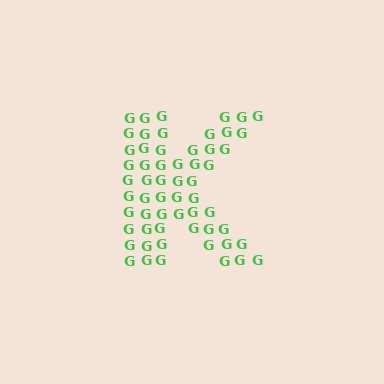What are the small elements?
The small elements are letter G's.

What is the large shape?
The large shape is the letter K.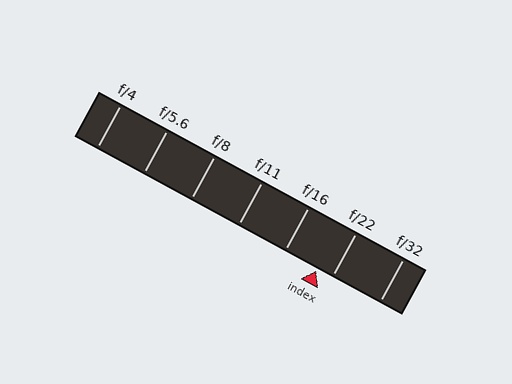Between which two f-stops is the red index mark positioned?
The index mark is between f/16 and f/22.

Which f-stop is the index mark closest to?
The index mark is closest to f/22.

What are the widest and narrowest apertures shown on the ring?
The widest aperture shown is f/4 and the narrowest is f/32.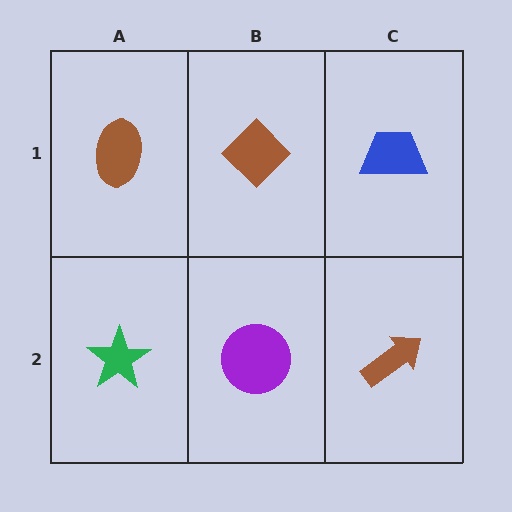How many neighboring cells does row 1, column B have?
3.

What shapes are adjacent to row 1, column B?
A purple circle (row 2, column B), a brown ellipse (row 1, column A), a blue trapezoid (row 1, column C).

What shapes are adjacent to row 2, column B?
A brown diamond (row 1, column B), a green star (row 2, column A), a brown arrow (row 2, column C).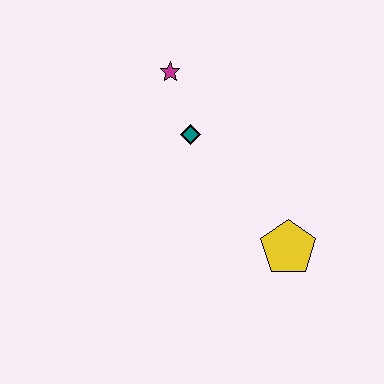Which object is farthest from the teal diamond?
The yellow pentagon is farthest from the teal diamond.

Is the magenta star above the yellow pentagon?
Yes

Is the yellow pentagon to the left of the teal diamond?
No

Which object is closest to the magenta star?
The teal diamond is closest to the magenta star.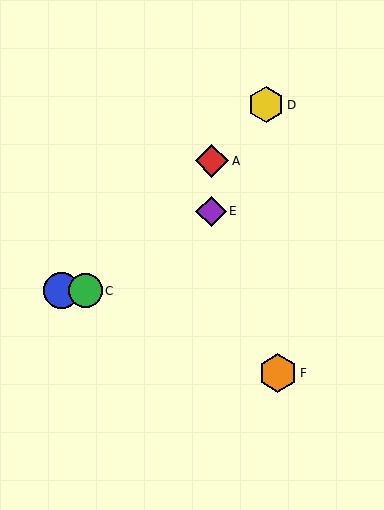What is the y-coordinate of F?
Object F is at y≈373.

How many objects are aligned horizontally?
2 objects (B, C) are aligned horizontally.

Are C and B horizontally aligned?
Yes, both are at y≈291.